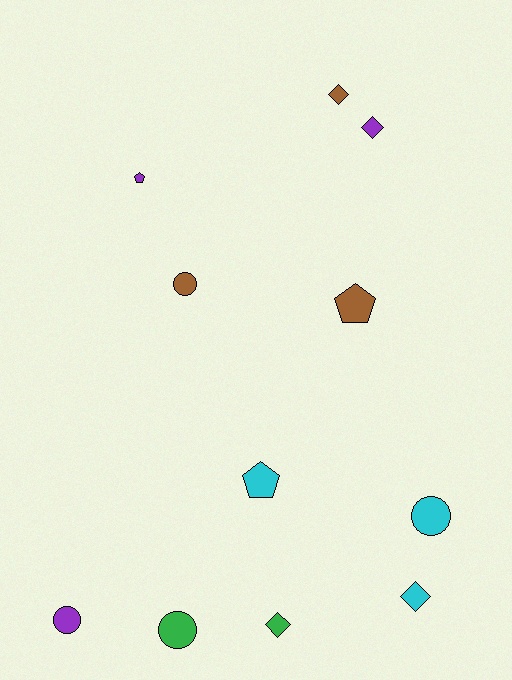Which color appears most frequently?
Brown, with 3 objects.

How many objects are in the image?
There are 11 objects.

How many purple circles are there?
There is 1 purple circle.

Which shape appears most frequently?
Circle, with 4 objects.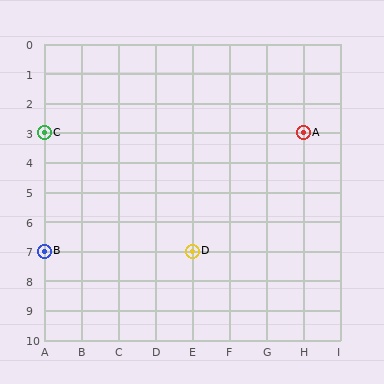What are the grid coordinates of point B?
Point B is at grid coordinates (A, 7).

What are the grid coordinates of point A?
Point A is at grid coordinates (H, 3).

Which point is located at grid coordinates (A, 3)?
Point C is at (A, 3).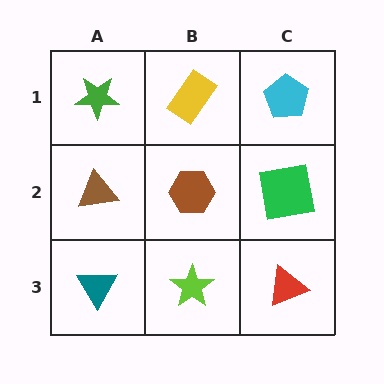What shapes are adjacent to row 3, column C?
A green square (row 2, column C), a lime star (row 3, column B).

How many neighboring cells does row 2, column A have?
3.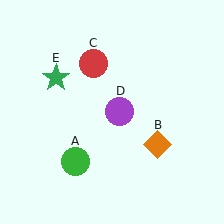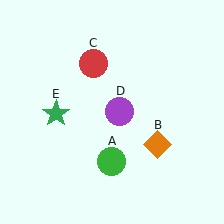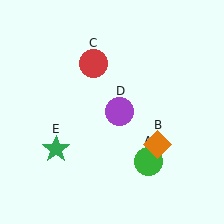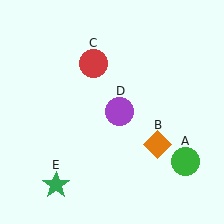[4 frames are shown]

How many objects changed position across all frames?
2 objects changed position: green circle (object A), green star (object E).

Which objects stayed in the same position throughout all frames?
Orange diamond (object B) and red circle (object C) and purple circle (object D) remained stationary.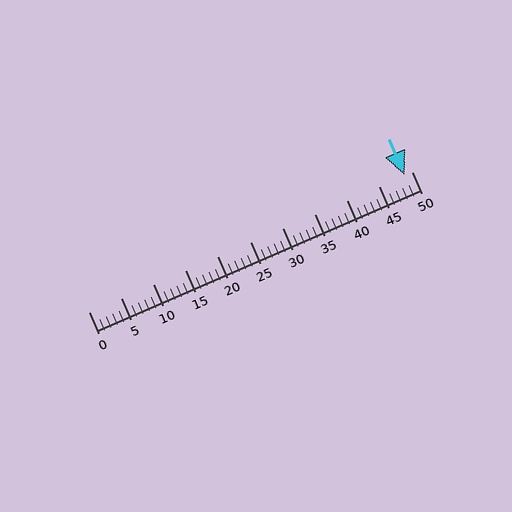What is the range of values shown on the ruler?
The ruler shows values from 0 to 50.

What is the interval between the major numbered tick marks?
The major tick marks are spaced 5 units apart.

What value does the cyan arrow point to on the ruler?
The cyan arrow points to approximately 49.